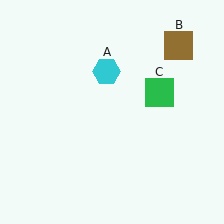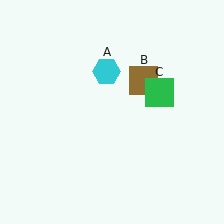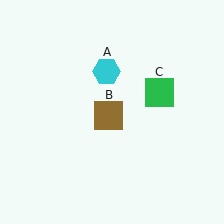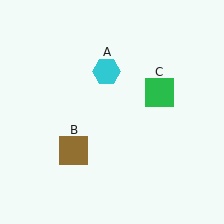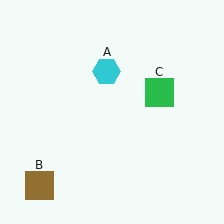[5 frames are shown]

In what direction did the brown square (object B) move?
The brown square (object B) moved down and to the left.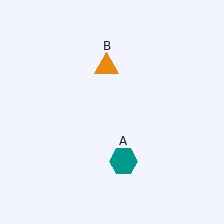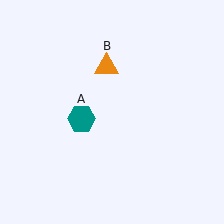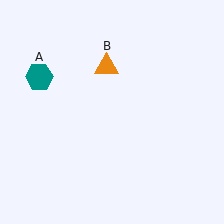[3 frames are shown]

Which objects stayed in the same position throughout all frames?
Orange triangle (object B) remained stationary.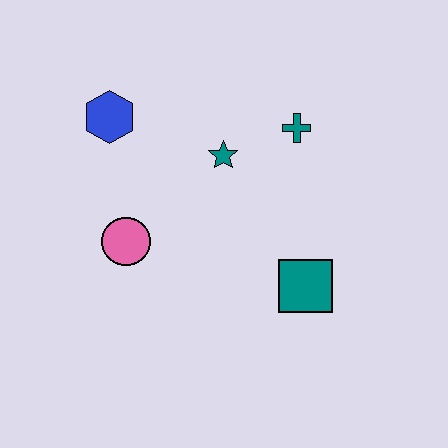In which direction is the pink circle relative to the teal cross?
The pink circle is to the left of the teal cross.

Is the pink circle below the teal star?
Yes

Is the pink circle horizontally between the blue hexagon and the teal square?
Yes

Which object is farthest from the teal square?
The blue hexagon is farthest from the teal square.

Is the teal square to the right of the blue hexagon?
Yes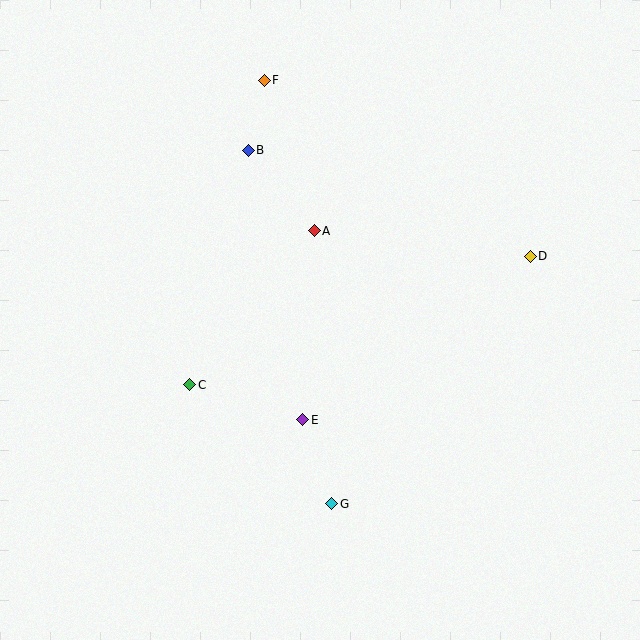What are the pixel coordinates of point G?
Point G is at (332, 504).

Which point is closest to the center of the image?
Point A at (314, 231) is closest to the center.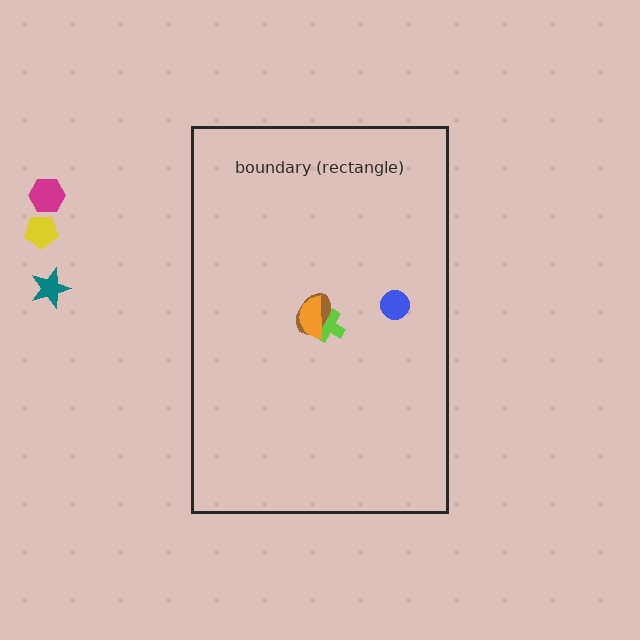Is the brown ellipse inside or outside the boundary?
Inside.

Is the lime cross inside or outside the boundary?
Inside.